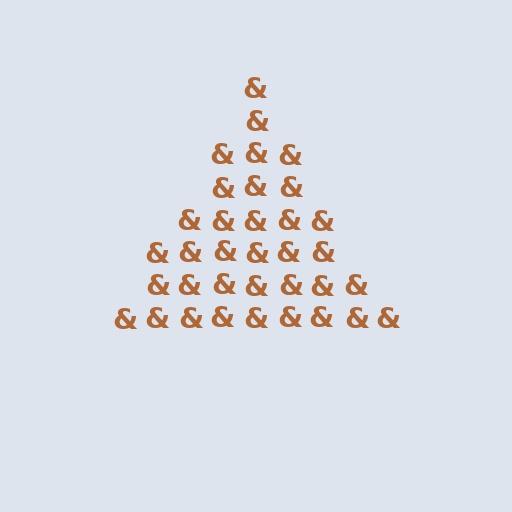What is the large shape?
The large shape is a triangle.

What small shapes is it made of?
It is made of small ampersands.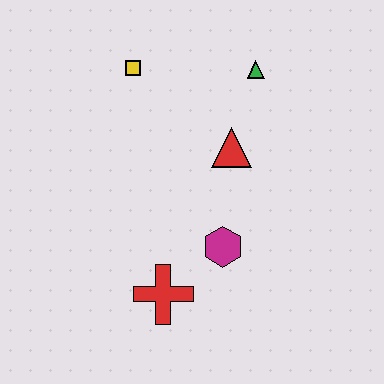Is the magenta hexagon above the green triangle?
No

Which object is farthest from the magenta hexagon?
The yellow square is farthest from the magenta hexagon.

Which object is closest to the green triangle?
The red triangle is closest to the green triangle.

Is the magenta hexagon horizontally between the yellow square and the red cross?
No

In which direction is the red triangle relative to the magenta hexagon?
The red triangle is above the magenta hexagon.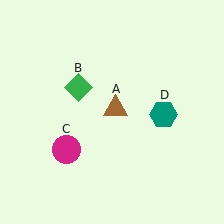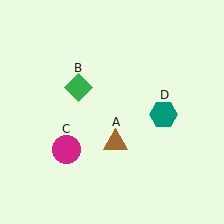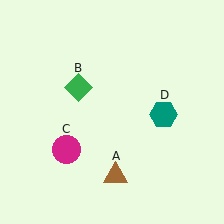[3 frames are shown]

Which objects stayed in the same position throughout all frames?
Green diamond (object B) and magenta circle (object C) and teal hexagon (object D) remained stationary.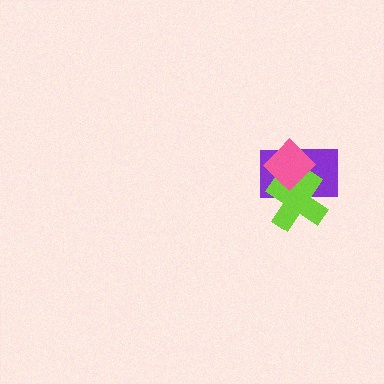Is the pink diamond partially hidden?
No, no other shape covers it.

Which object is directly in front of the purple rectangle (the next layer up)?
The lime cross is directly in front of the purple rectangle.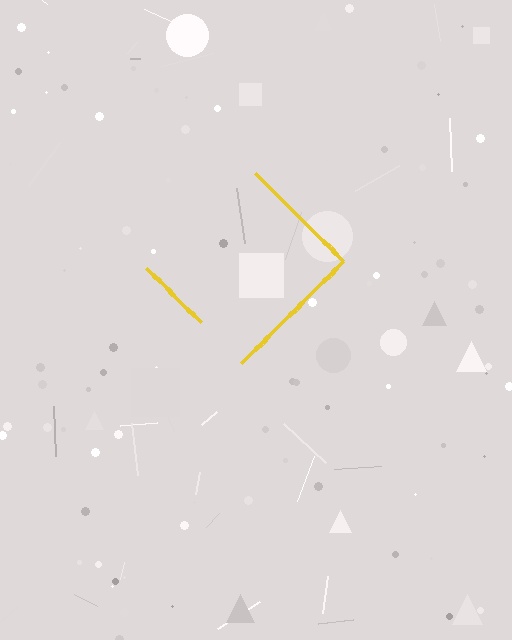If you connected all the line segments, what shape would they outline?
They would outline a diamond.